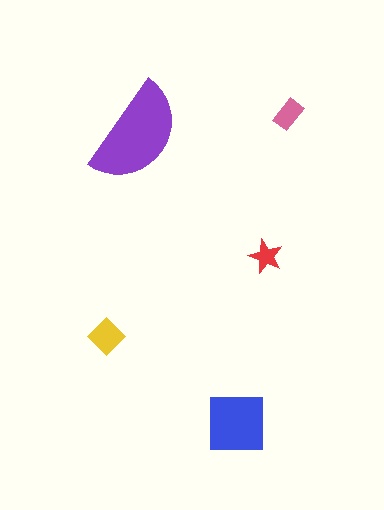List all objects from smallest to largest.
The red star, the pink rectangle, the yellow diamond, the blue square, the purple semicircle.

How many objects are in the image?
There are 5 objects in the image.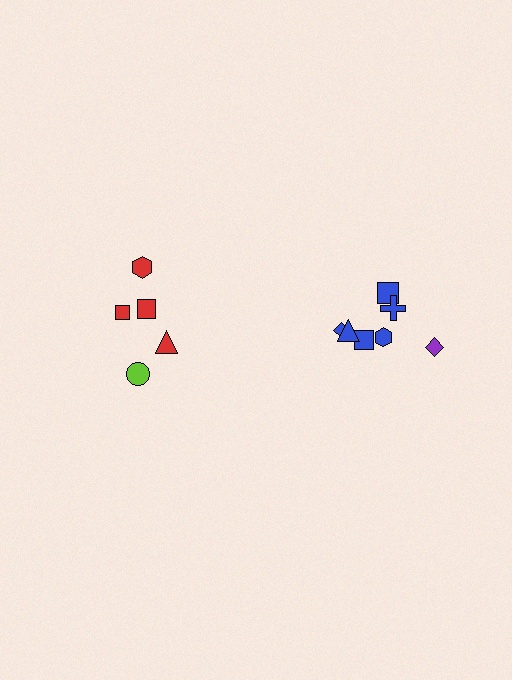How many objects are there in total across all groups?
There are 12 objects.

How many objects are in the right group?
There are 7 objects.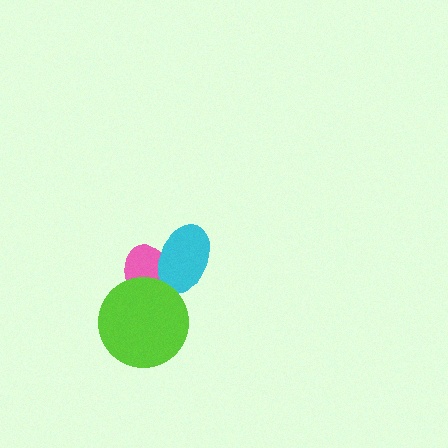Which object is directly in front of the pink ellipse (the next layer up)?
The cyan ellipse is directly in front of the pink ellipse.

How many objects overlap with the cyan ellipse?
1 object overlaps with the cyan ellipse.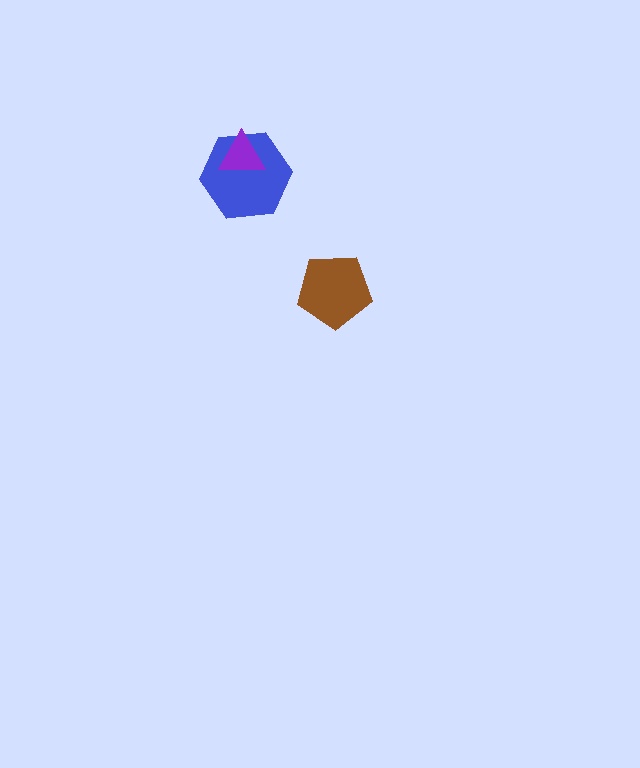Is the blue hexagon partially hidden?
Yes, it is partially covered by another shape.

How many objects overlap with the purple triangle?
1 object overlaps with the purple triangle.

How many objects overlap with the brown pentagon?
0 objects overlap with the brown pentagon.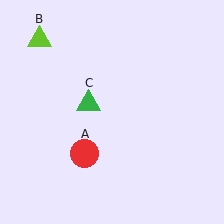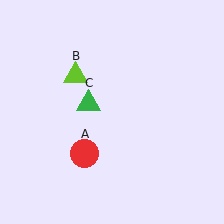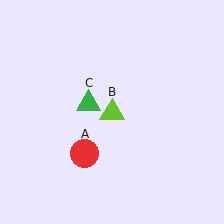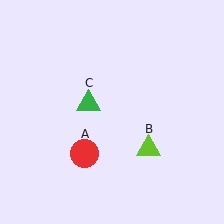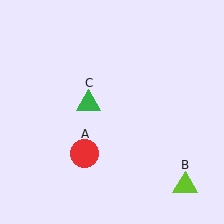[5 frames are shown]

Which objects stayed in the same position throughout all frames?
Red circle (object A) and green triangle (object C) remained stationary.